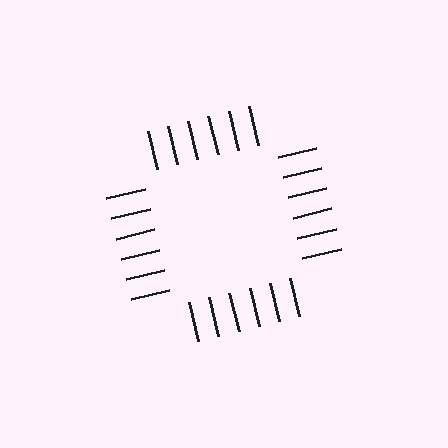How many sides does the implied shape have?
4 sides — the line-ends trace a square.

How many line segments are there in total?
24 — 6 along each of the 4 edges.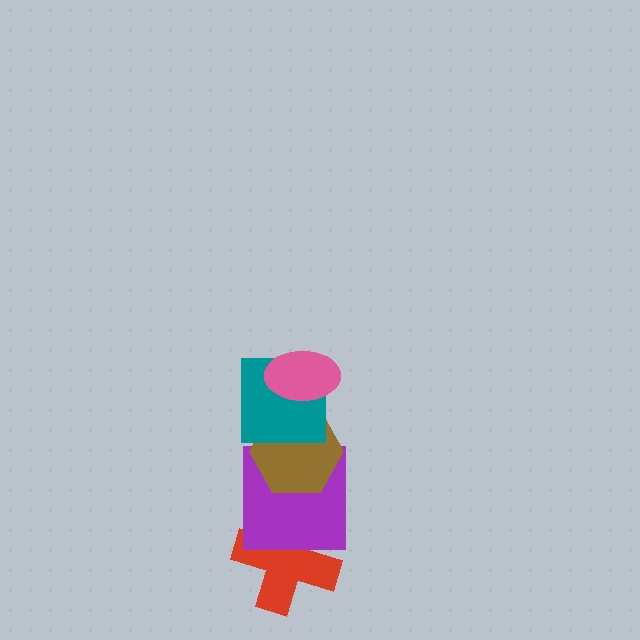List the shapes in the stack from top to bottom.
From top to bottom: the pink ellipse, the teal square, the brown hexagon, the purple square, the red cross.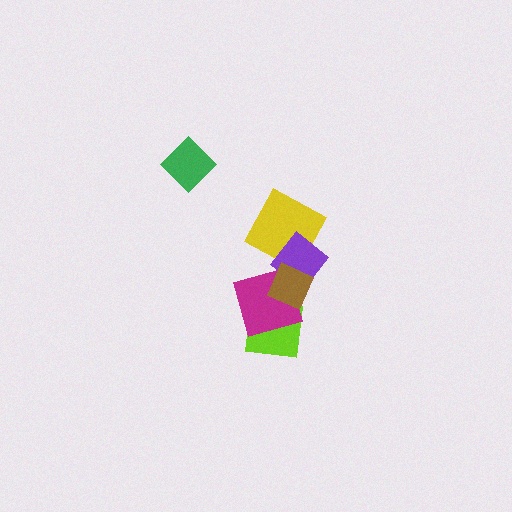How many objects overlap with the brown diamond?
3 objects overlap with the brown diamond.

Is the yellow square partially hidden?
Yes, it is partially covered by another shape.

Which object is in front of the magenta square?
The brown diamond is in front of the magenta square.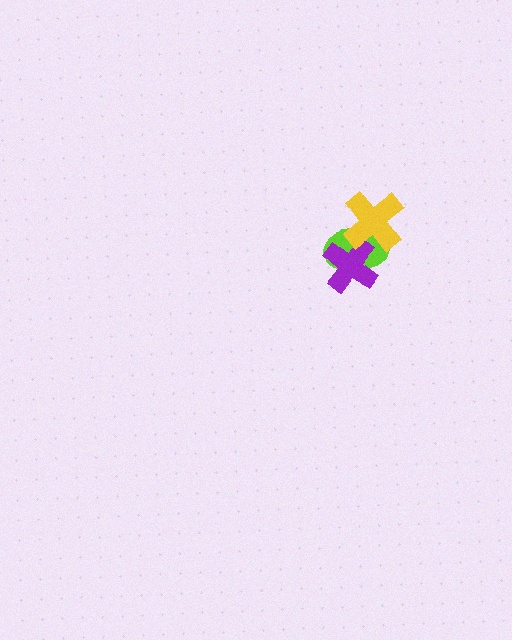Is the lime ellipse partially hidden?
Yes, it is partially covered by another shape.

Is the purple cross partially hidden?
Yes, it is partially covered by another shape.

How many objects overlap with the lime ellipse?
2 objects overlap with the lime ellipse.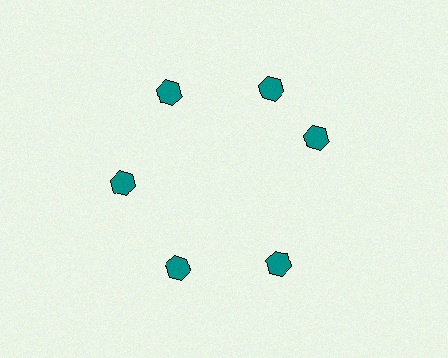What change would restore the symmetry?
The symmetry would be restored by rotating it back into even spacing with its neighbors so that all 6 hexagons sit at equal angles and equal distance from the center.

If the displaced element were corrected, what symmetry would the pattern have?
It would have 6-fold rotational symmetry — the pattern would map onto itself every 60 degrees.